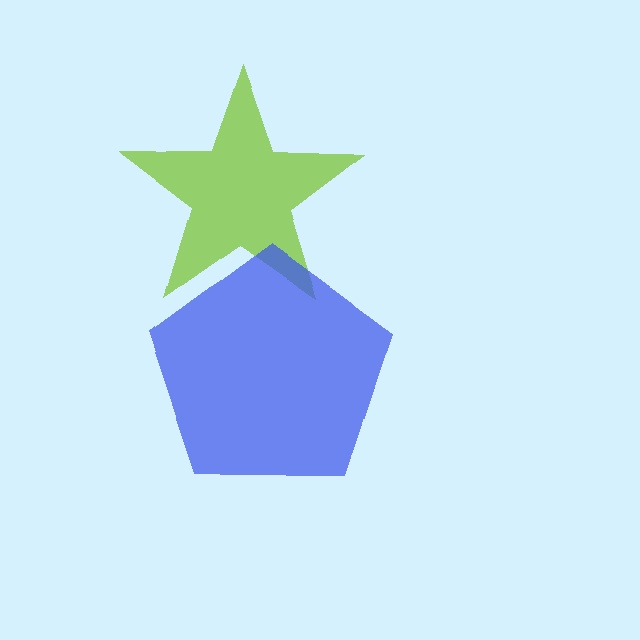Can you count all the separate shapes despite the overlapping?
Yes, there are 2 separate shapes.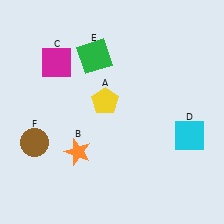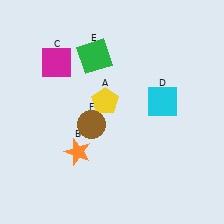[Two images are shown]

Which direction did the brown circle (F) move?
The brown circle (F) moved right.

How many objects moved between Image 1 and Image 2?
2 objects moved between the two images.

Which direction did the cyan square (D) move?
The cyan square (D) moved up.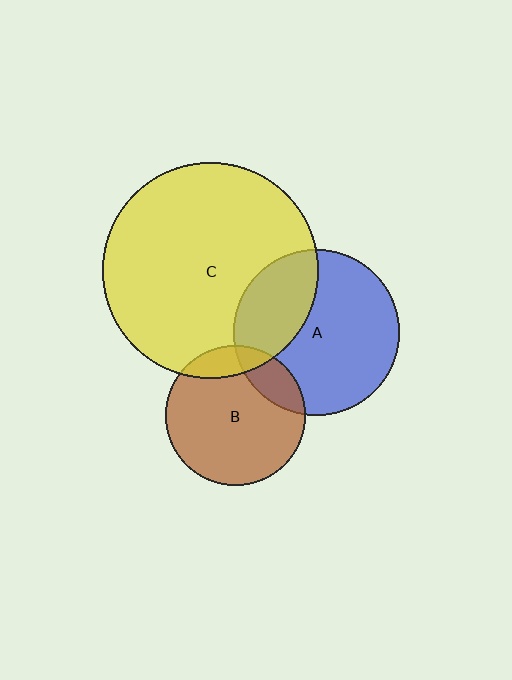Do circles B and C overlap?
Yes.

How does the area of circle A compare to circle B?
Approximately 1.4 times.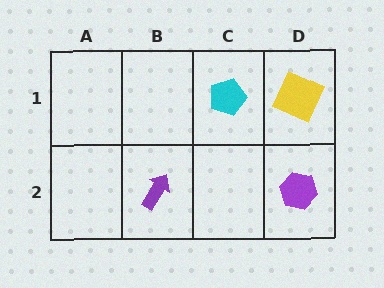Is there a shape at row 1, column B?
No, that cell is empty.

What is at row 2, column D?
A purple hexagon.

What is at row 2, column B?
A purple arrow.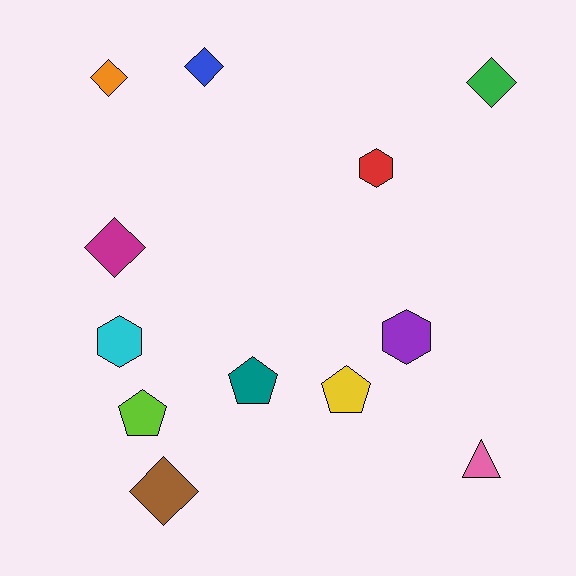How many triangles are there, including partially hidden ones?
There is 1 triangle.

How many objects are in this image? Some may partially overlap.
There are 12 objects.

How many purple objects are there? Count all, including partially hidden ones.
There is 1 purple object.